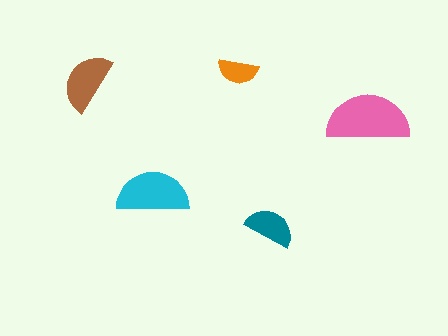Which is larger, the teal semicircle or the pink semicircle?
The pink one.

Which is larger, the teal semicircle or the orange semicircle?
The teal one.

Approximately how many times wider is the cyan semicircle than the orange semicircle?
About 2 times wider.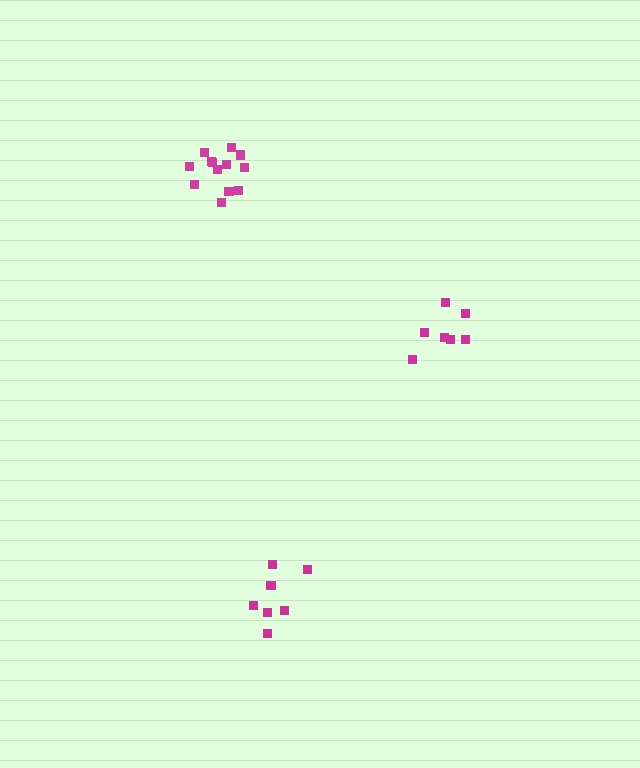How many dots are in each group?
Group 1: 13 dots, Group 2: 7 dots, Group 3: 7 dots (27 total).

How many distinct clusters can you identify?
There are 3 distinct clusters.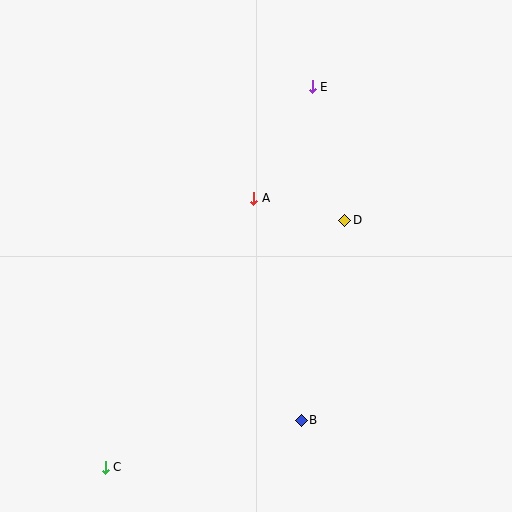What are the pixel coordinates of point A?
Point A is at (254, 198).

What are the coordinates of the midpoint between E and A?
The midpoint between E and A is at (283, 142).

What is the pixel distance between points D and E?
The distance between D and E is 137 pixels.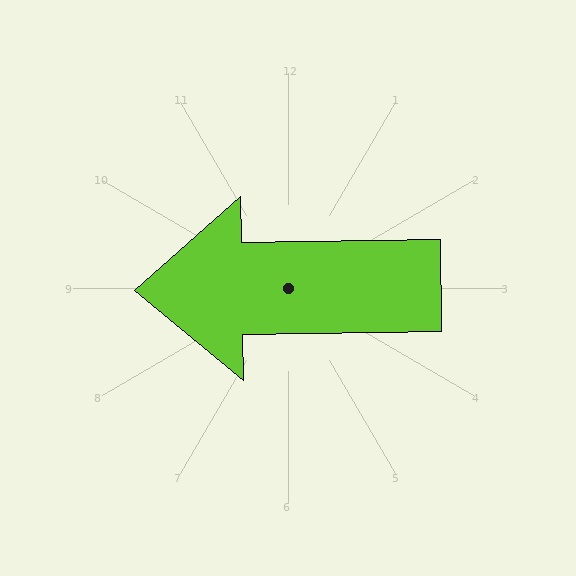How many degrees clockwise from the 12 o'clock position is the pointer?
Approximately 269 degrees.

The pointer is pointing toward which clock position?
Roughly 9 o'clock.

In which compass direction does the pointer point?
West.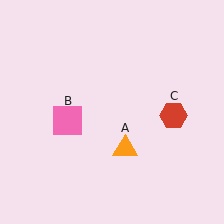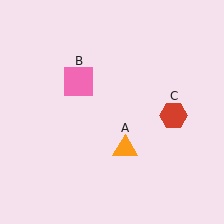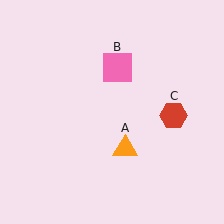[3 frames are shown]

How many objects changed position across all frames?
1 object changed position: pink square (object B).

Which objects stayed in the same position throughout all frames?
Orange triangle (object A) and red hexagon (object C) remained stationary.